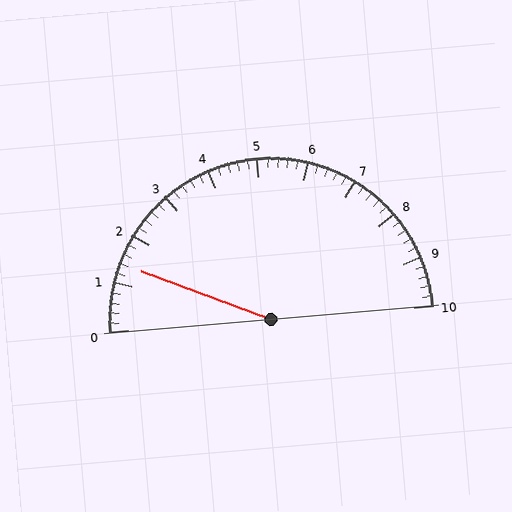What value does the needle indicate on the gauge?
The needle indicates approximately 1.4.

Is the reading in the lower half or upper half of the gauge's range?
The reading is in the lower half of the range (0 to 10).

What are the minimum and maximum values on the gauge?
The gauge ranges from 0 to 10.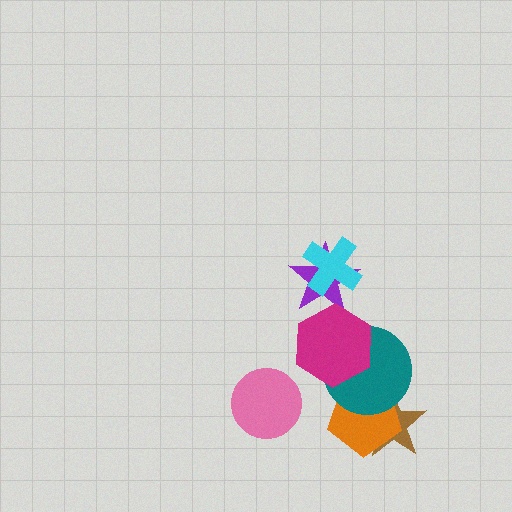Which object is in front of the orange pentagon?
The teal circle is in front of the orange pentagon.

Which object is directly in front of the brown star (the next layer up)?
The orange pentagon is directly in front of the brown star.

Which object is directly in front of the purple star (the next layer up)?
The cyan cross is directly in front of the purple star.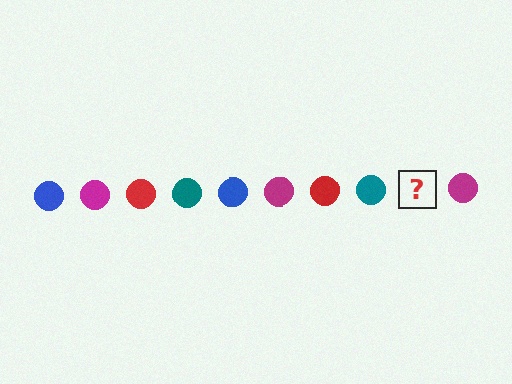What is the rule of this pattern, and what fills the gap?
The rule is that the pattern cycles through blue, magenta, red, teal circles. The gap should be filled with a blue circle.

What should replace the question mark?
The question mark should be replaced with a blue circle.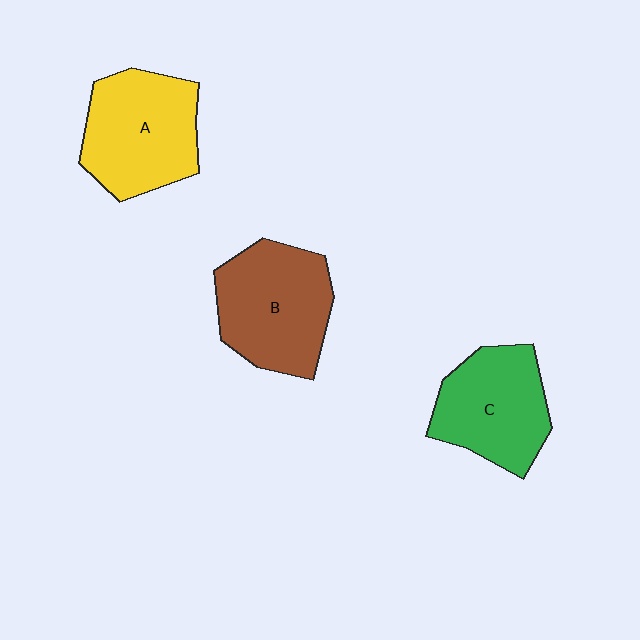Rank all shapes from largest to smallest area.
From largest to smallest: B (brown), A (yellow), C (green).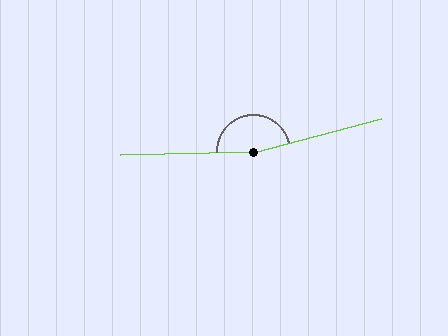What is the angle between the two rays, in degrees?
Approximately 167 degrees.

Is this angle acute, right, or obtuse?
It is obtuse.